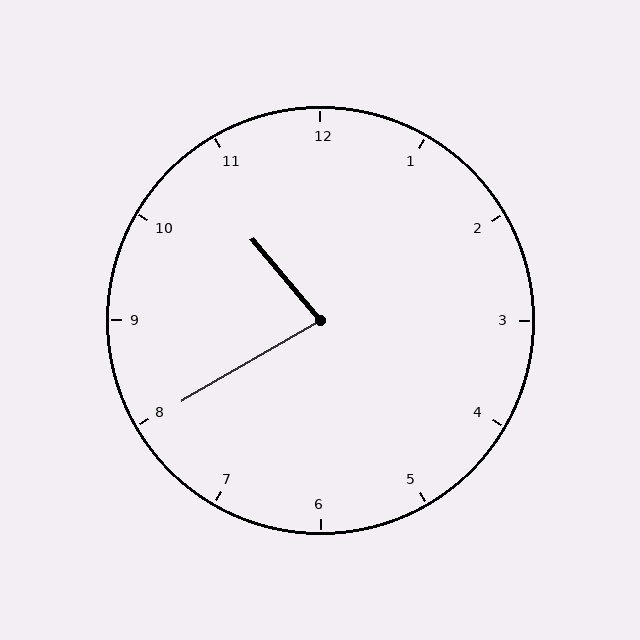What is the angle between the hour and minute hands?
Approximately 80 degrees.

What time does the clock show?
10:40.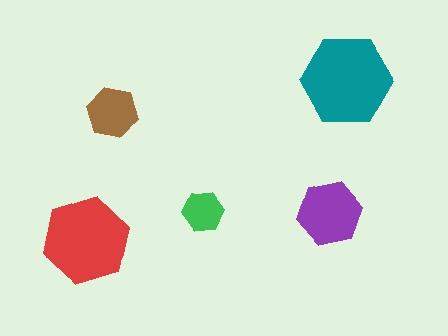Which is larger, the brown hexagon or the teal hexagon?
The teal one.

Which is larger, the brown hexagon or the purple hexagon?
The purple one.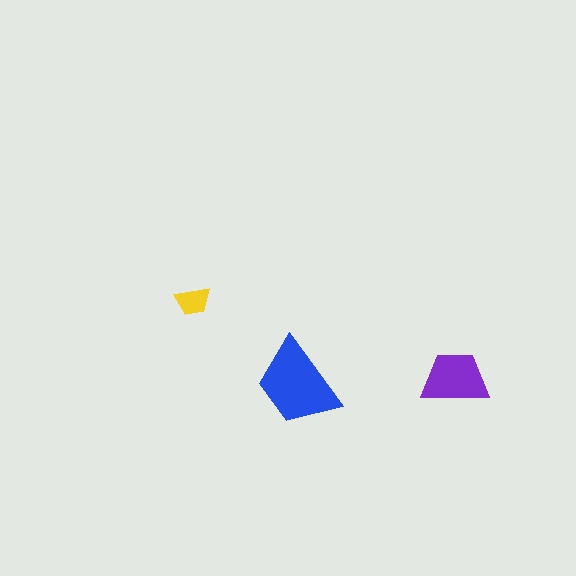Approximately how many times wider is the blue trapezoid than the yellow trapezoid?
About 2.5 times wider.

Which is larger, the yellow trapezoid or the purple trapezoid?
The purple one.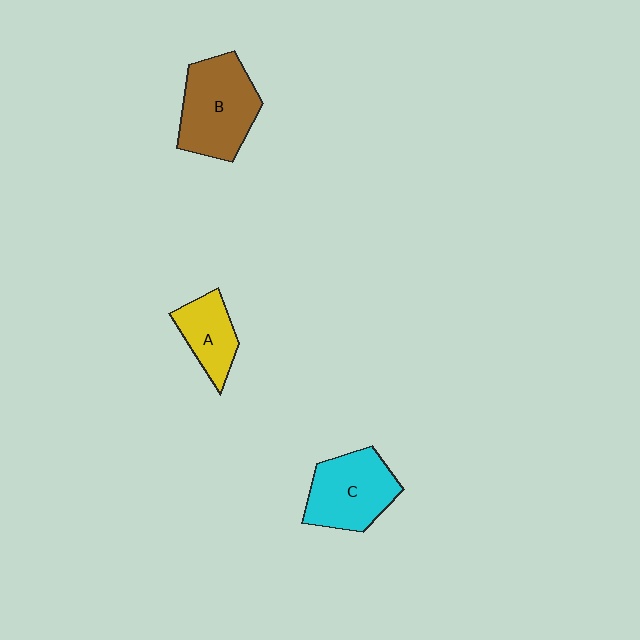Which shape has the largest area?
Shape B (brown).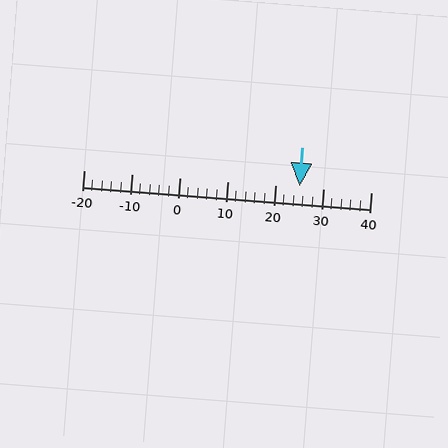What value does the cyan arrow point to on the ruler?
The cyan arrow points to approximately 25.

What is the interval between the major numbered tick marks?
The major tick marks are spaced 10 units apart.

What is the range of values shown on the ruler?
The ruler shows values from -20 to 40.